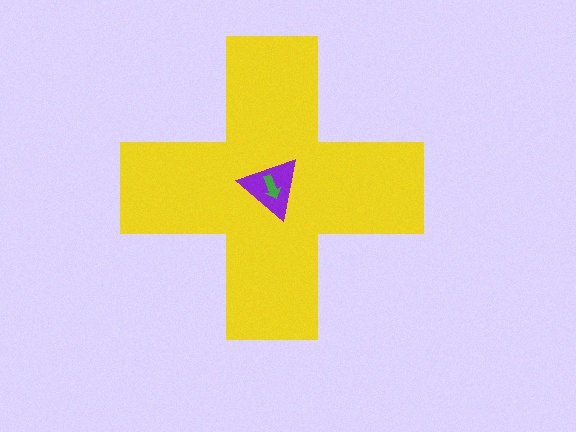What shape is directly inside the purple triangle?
The green arrow.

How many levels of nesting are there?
3.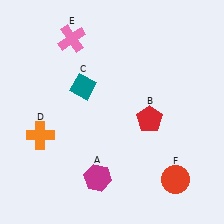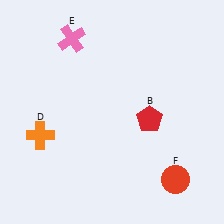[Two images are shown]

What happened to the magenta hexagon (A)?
The magenta hexagon (A) was removed in Image 2. It was in the bottom-left area of Image 1.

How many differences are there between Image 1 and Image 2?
There are 2 differences between the two images.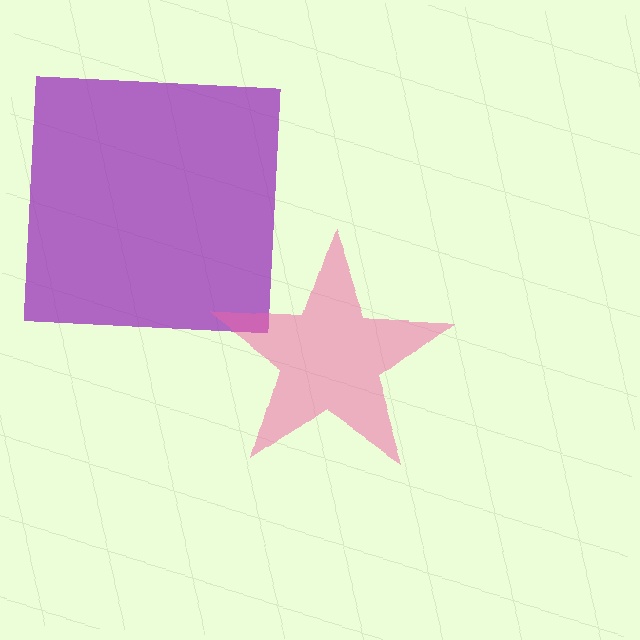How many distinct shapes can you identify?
There are 2 distinct shapes: a purple square, a pink star.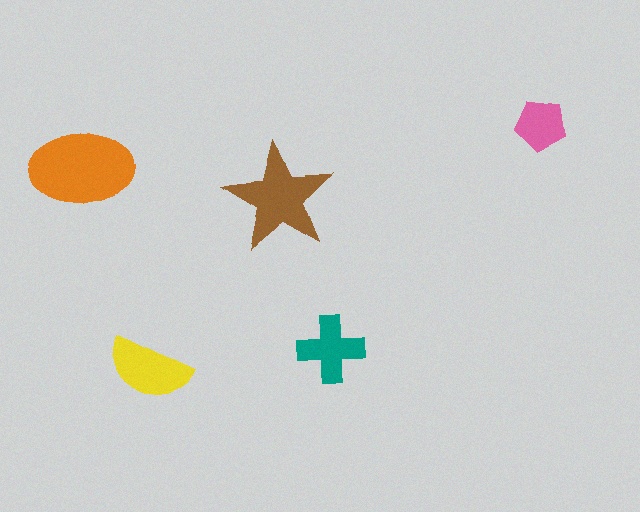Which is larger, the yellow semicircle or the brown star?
The brown star.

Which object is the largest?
The orange ellipse.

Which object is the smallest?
The pink pentagon.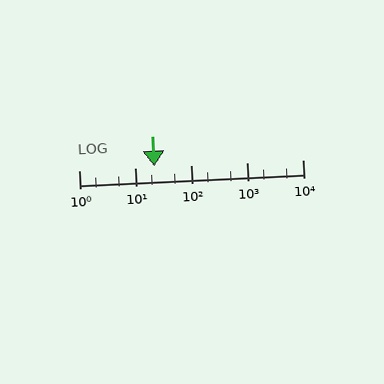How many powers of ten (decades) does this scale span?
The scale spans 4 decades, from 1 to 10000.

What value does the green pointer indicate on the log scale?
The pointer indicates approximately 22.